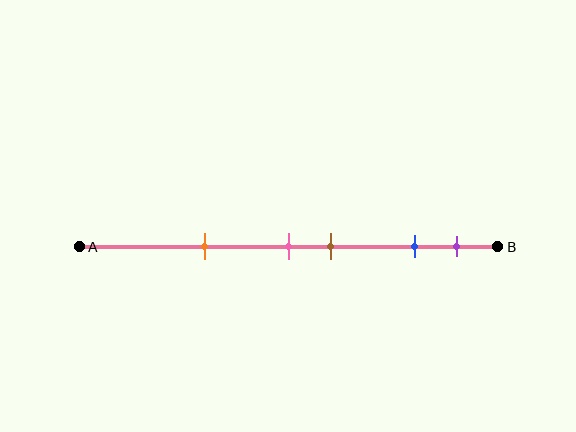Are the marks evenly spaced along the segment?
No, the marks are not evenly spaced.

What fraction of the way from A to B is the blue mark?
The blue mark is approximately 80% (0.8) of the way from A to B.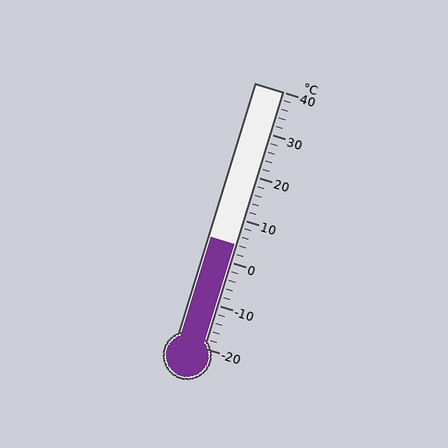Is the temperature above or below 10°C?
The temperature is below 10°C.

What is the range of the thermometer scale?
The thermometer scale ranges from -20°C to 40°C.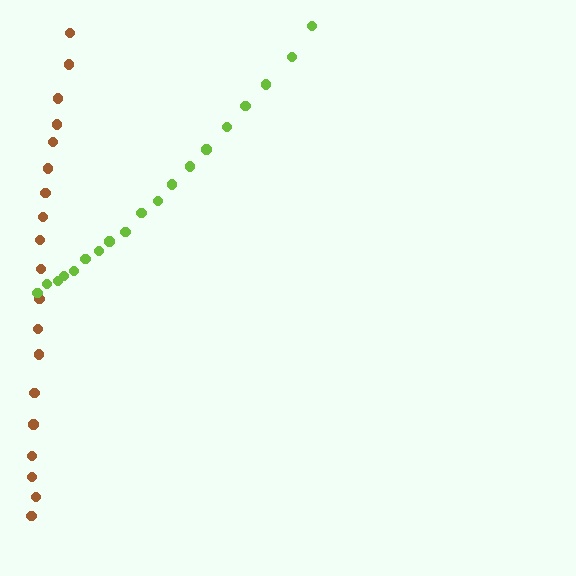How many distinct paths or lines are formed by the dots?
There are 2 distinct paths.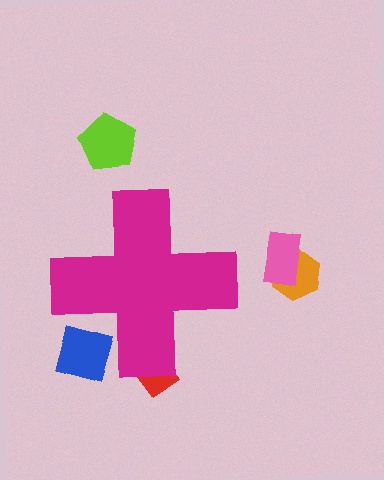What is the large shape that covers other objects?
A magenta cross.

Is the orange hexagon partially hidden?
No, the orange hexagon is fully visible.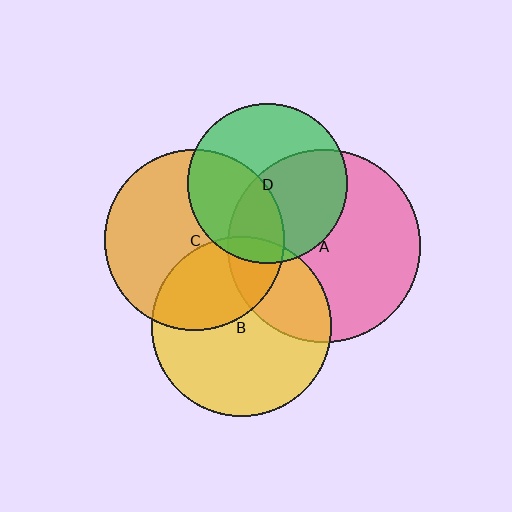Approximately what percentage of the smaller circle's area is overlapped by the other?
Approximately 50%.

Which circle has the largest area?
Circle A (pink).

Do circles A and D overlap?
Yes.